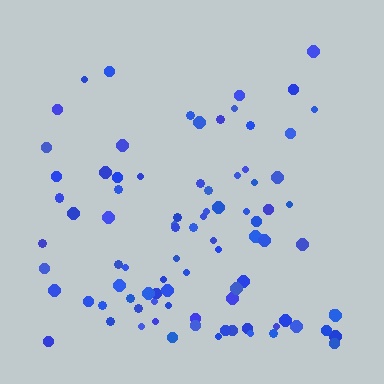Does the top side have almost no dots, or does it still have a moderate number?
Still a moderate number, just noticeably fewer than the bottom.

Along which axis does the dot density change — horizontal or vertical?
Vertical.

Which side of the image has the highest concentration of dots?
The bottom.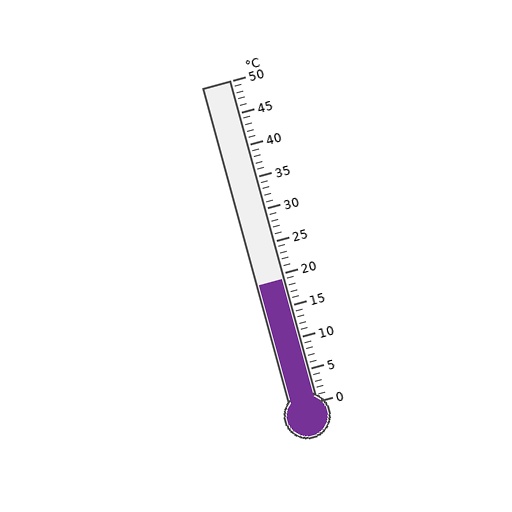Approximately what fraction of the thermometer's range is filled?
The thermometer is filled to approximately 40% of its range.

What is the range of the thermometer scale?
The thermometer scale ranges from 0°C to 50°C.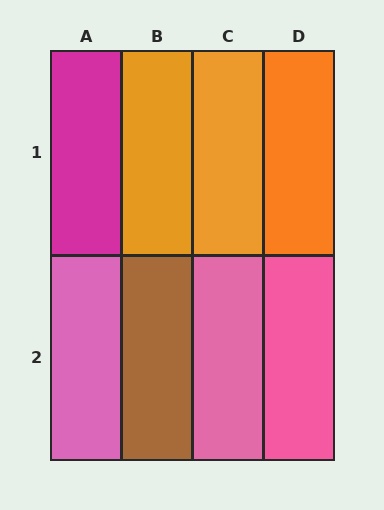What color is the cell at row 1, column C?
Orange.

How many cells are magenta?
1 cell is magenta.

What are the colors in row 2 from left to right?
Pink, brown, pink, pink.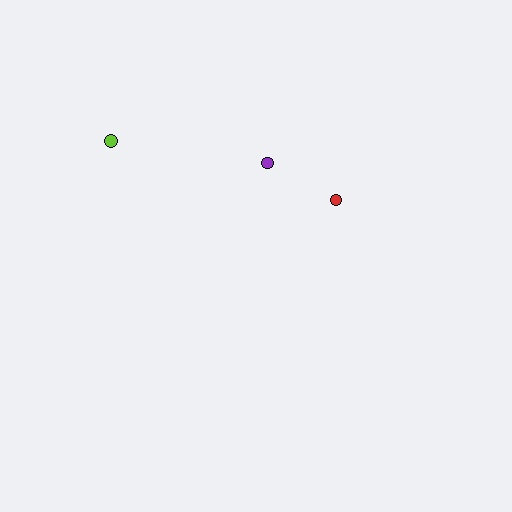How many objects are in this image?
There are 3 objects.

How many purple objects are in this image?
There is 1 purple object.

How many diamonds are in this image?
There are no diamonds.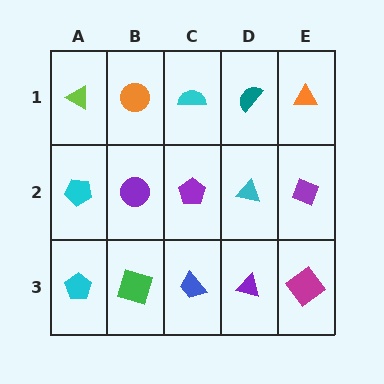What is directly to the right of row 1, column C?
A teal semicircle.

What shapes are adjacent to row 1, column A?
A cyan pentagon (row 2, column A), an orange circle (row 1, column B).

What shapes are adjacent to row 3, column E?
A purple diamond (row 2, column E), a purple triangle (row 3, column D).